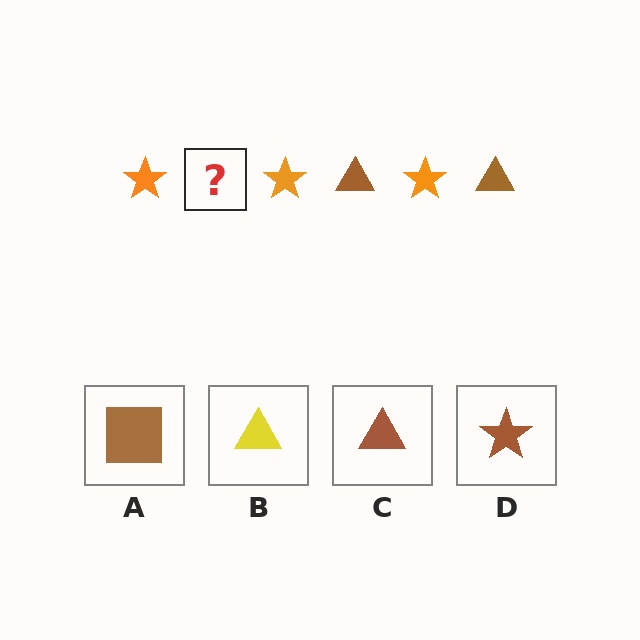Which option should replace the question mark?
Option C.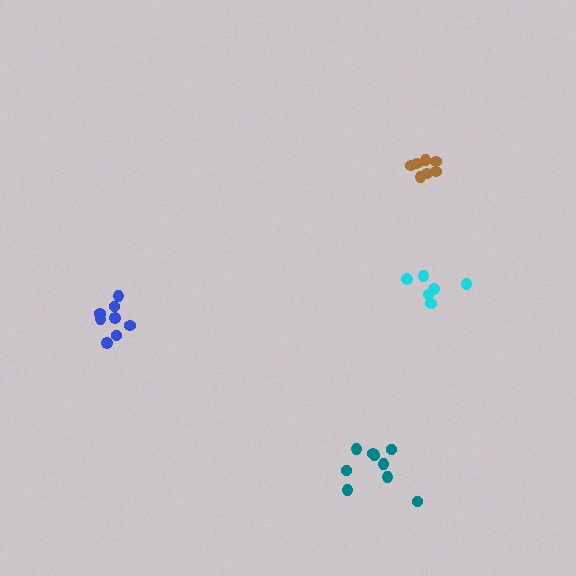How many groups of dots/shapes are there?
There are 4 groups.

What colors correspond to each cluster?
The clusters are colored: blue, cyan, teal, brown.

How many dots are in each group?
Group 1: 8 dots, Group 2: 6 dots, Group 3: 9 dots, Group 4: 7 dots (30 total).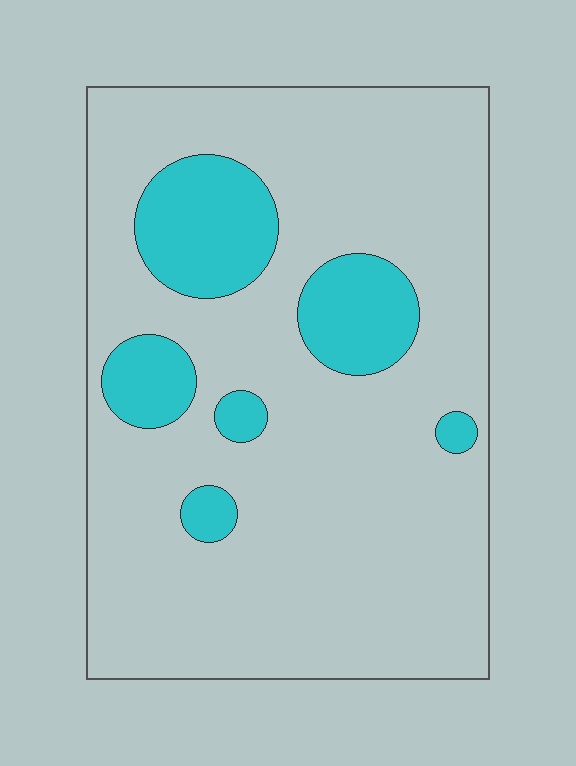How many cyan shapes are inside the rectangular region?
6.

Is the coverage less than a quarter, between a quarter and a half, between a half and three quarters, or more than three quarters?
Less than a quarter.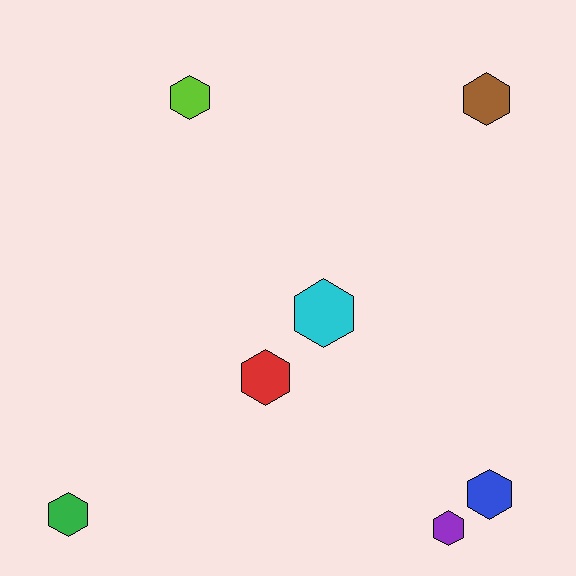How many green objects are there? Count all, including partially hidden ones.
There is 1 green object.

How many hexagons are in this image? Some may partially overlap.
There are 7 hexagons.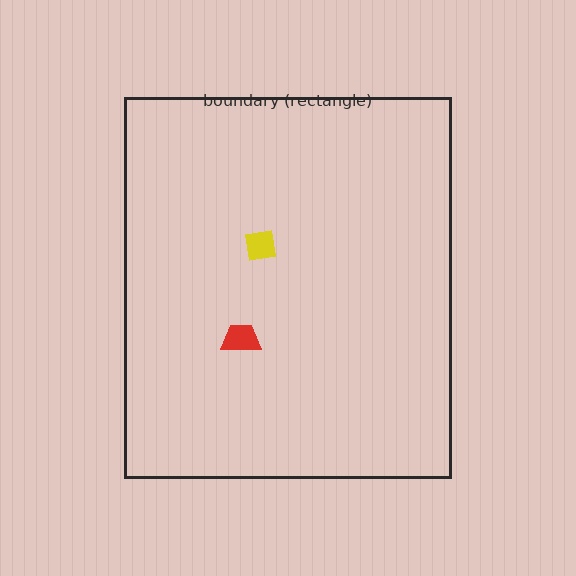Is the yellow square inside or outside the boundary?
Inside.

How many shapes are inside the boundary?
2 inside, 0 outside.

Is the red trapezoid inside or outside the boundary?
Inside.